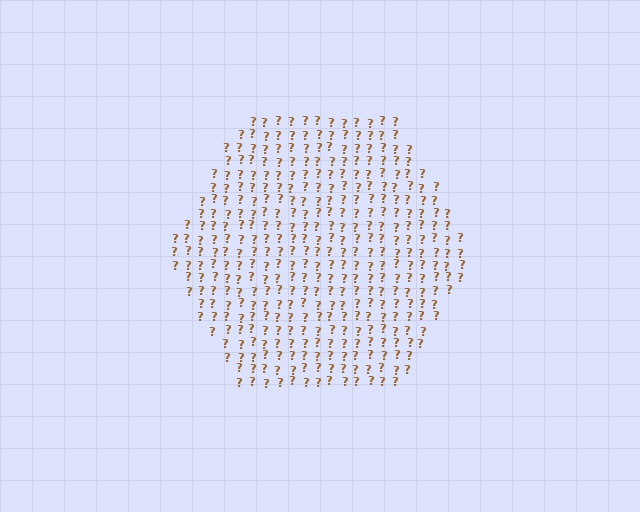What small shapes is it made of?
It is made of small question marks.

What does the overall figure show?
The overall figure shows a hexagon.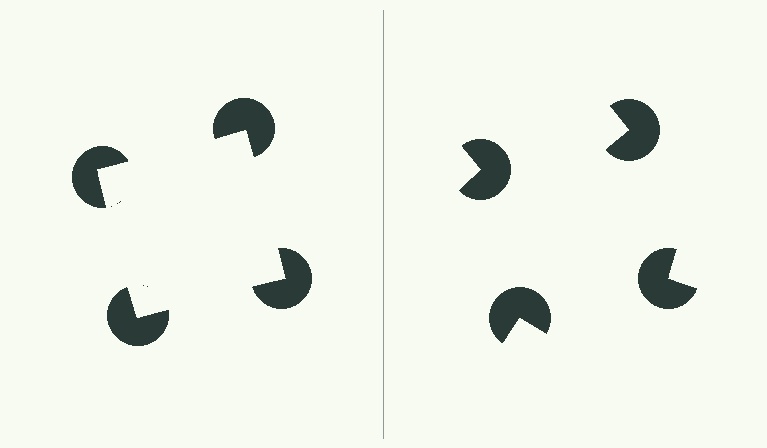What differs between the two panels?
The pac-man discs are positioned identically on both sides; only the wedge orientations differ. On the left they align to a square; on the right they are misaligned.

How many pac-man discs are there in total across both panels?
8 — 4 on each side.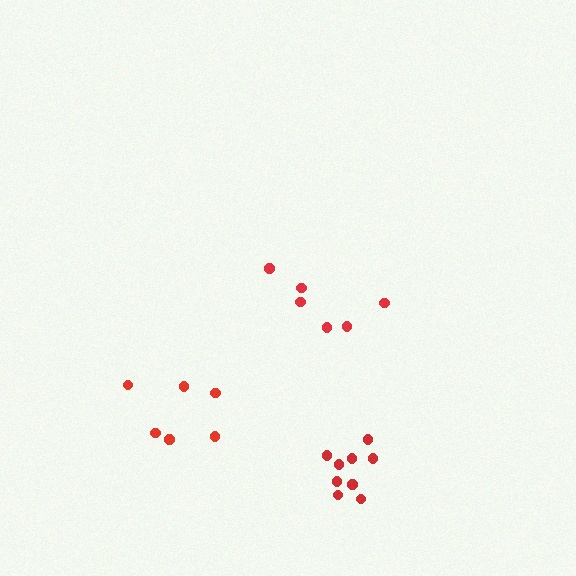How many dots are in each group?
Group 1: 6 dots, Group 2: 9 dots, Group 3: 6 dots (21 total).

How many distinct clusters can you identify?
There are 3 distinct clusters.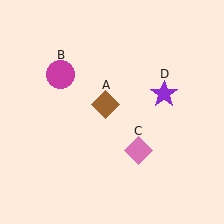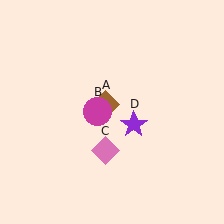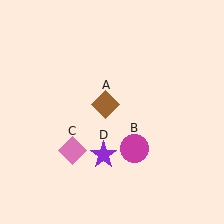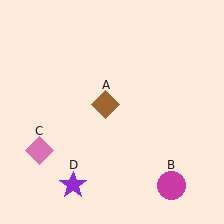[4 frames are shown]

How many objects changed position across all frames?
3 objects changed position: magenta circle (object B), pink diamond (object C), purple star (object D).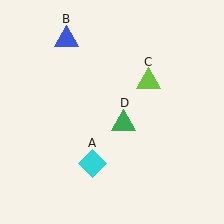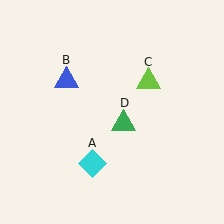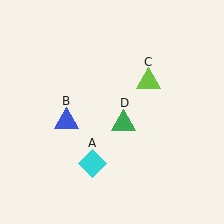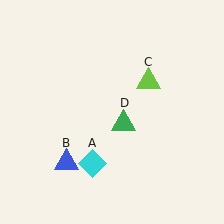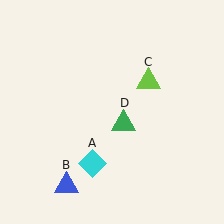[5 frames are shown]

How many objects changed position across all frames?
1 object changed position: blue triangle (object B).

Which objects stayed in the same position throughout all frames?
Cyan diamond (object A) and lime triangle (object C) and green triangle (object D) remained stationary.